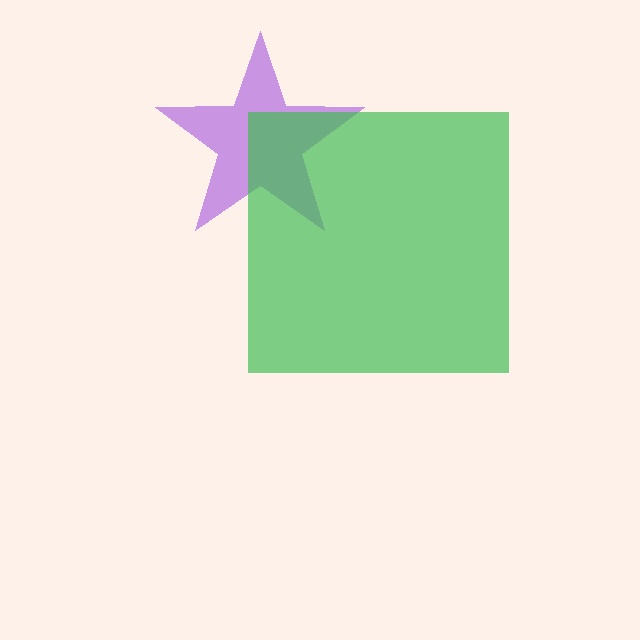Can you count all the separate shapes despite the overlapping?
Yes, there are 2 separate shapes.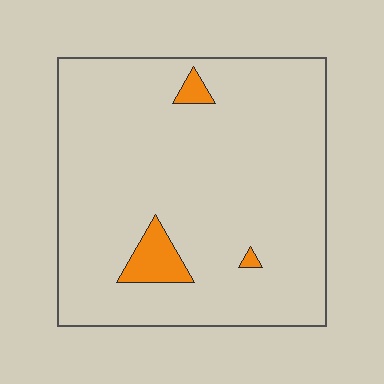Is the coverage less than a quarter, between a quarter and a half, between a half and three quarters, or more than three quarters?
Less than a quarter.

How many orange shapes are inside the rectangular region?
3.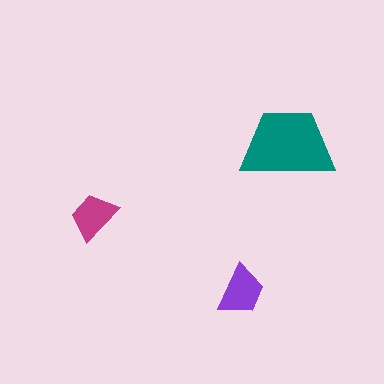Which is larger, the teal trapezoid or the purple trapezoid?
The teal one.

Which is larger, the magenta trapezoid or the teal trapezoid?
The teal one.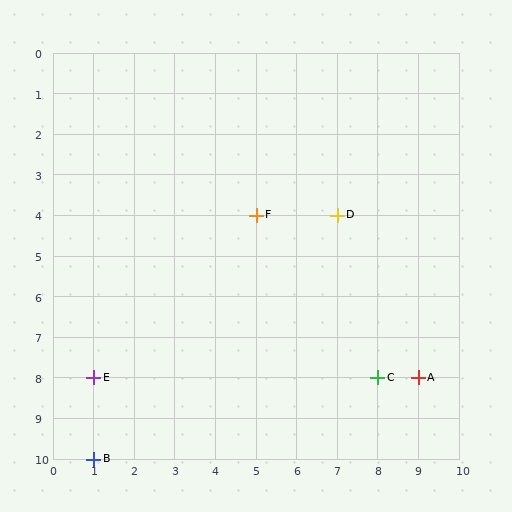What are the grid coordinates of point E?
Point E is at grid coordinates (1, 8).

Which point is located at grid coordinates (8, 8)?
Point C is at (8, 8).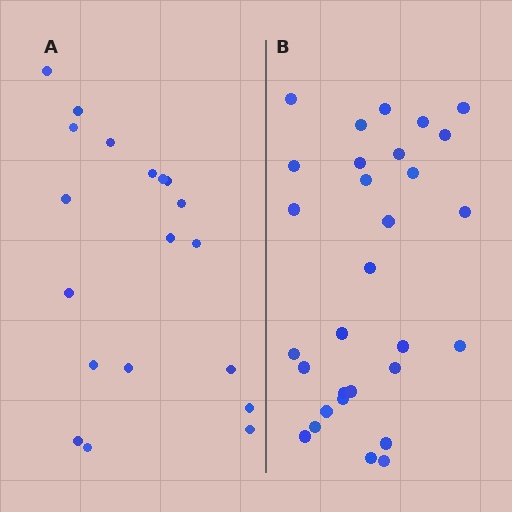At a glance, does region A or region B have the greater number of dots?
Region B (the right region) has more dots.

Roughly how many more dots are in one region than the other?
Region B has roughly 12 or so more dots than region A.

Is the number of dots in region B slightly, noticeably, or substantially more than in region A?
Region B has substantially more. The ratio is roughly 1.6 to 1.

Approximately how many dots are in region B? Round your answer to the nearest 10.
About 30 dots.